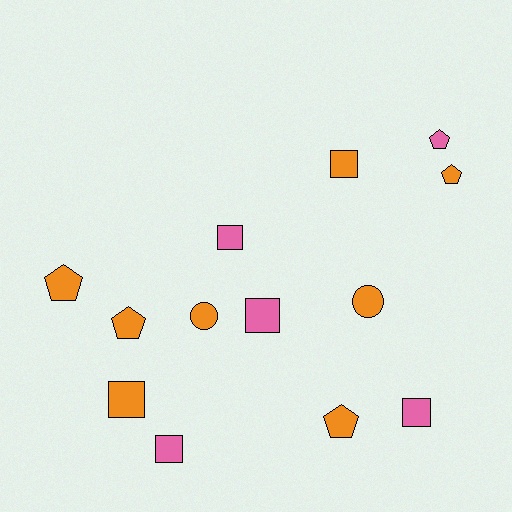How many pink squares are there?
There are 4 pink squares.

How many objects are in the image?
There are 13 objects.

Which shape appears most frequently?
Square, with 6 objects.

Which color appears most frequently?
Orange, with 8 objects.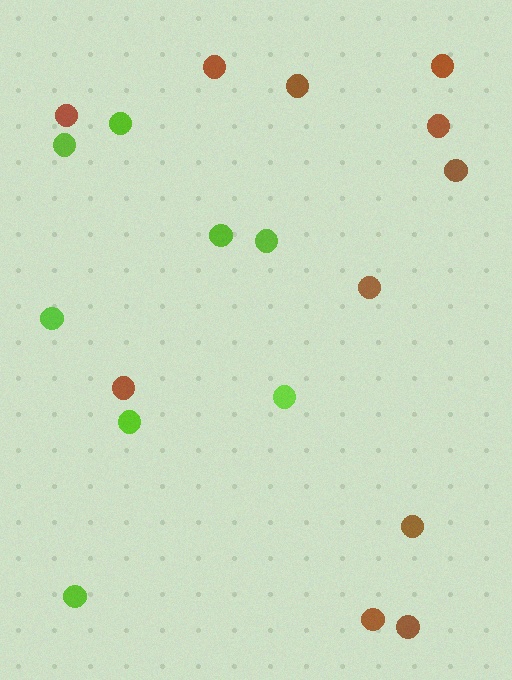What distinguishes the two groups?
There are 2 groups: one group of brown circles (11) and one group of lime circles (8).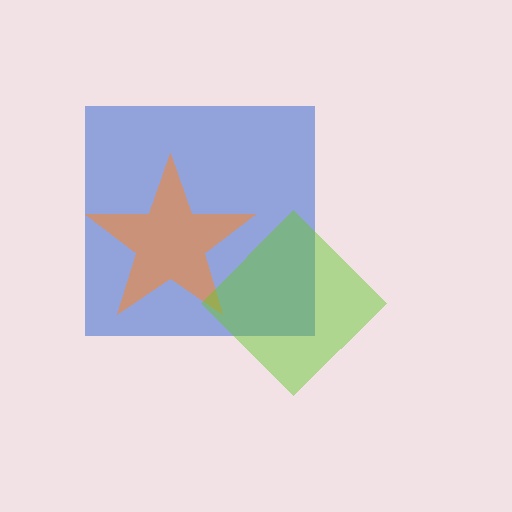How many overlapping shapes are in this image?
There are 3 overlapping shapes in the image.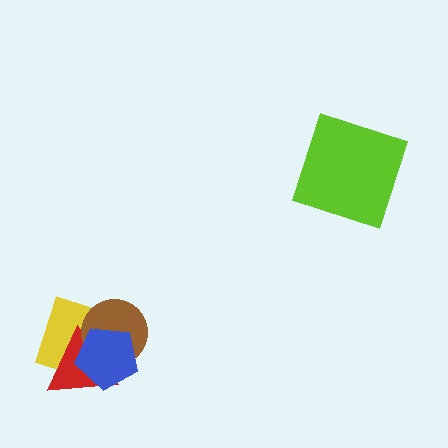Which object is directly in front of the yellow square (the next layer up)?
The red triangle is directly in front of the yellow square.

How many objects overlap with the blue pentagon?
3 objects overlap with the blue pentagon.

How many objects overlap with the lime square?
0 objects overlap with the lime square.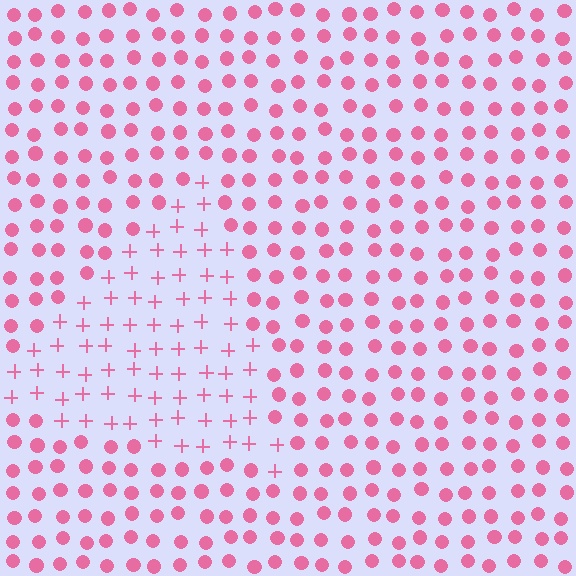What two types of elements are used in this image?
The image uses plus signs inside the triangle region and circles outside it.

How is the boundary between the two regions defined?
The boundary is defined by a change in element shape: plus signs inside vs. circles outside. All elements share the same color and spacing.